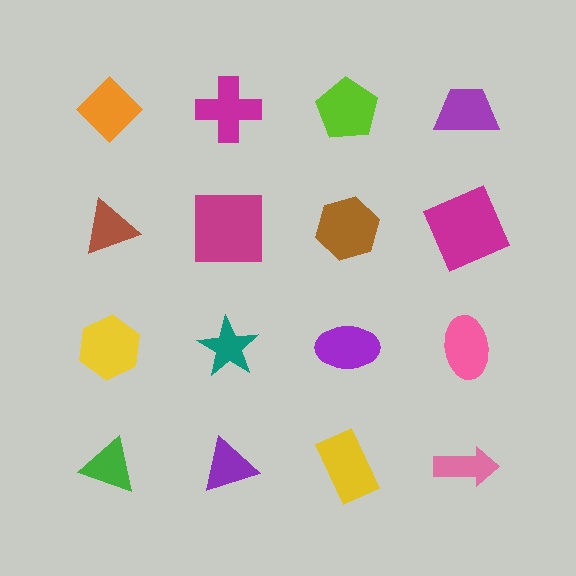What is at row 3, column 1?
A yellow hexagon.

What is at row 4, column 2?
A purple triangle.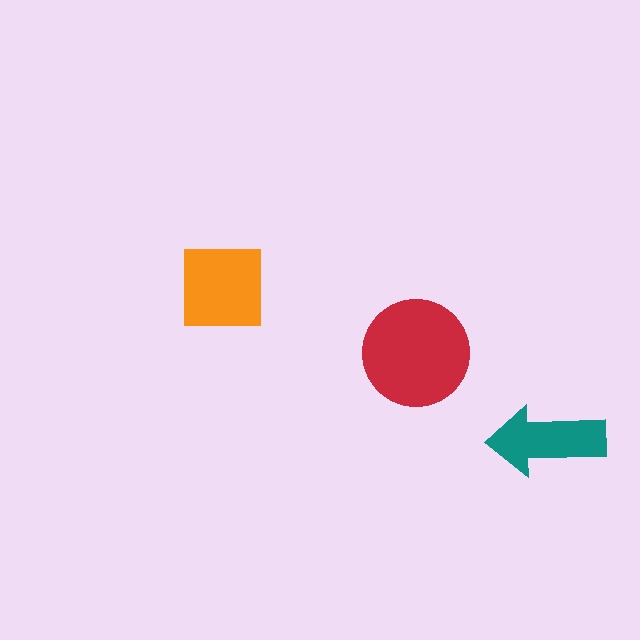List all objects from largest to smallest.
The red circle, the orange square, the teal arrow.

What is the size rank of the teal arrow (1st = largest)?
3rd.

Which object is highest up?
The orange square is topmost.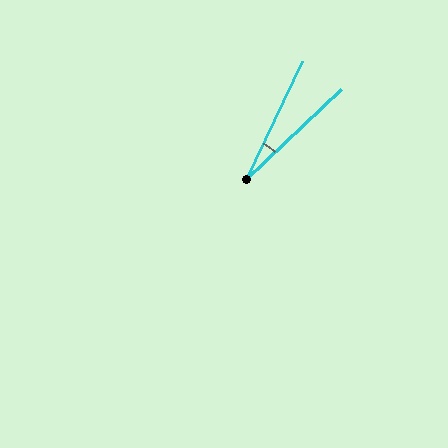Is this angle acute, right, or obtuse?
It is acute.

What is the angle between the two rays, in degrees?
Approximately 21 degrees.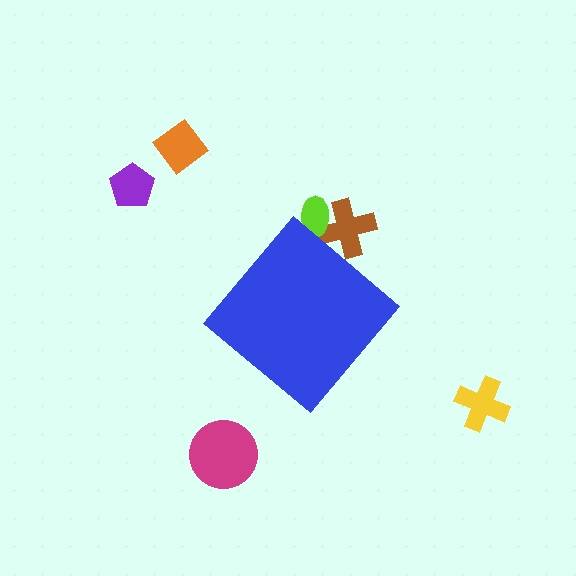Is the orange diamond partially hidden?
No, the orange diamond is fully visible.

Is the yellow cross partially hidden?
No, the yellow cross is fully visible.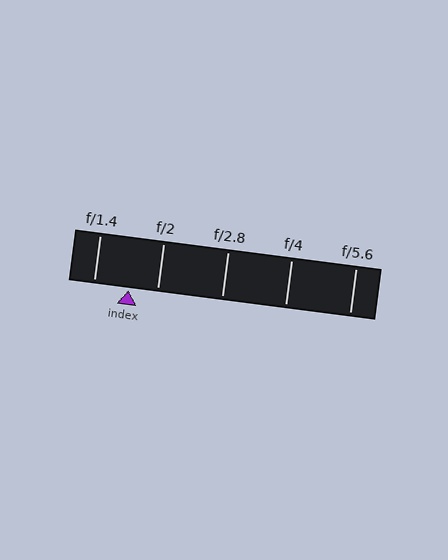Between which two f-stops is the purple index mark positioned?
The index mark is between f/1.4 and f/2.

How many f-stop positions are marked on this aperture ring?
There are 5 f-stop positions marked.